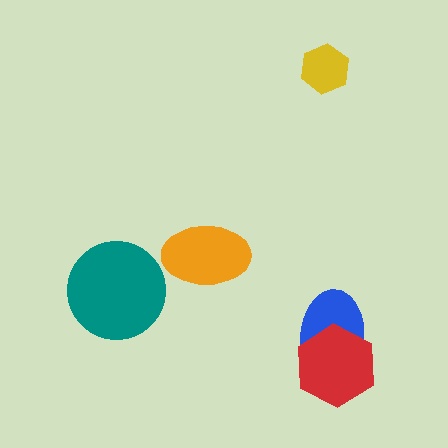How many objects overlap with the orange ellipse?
0 objects overlap with the orange ellipse.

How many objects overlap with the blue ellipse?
1 object overlaps with the blue ellipse.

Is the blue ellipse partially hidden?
Yes, it is partially covered by another shape.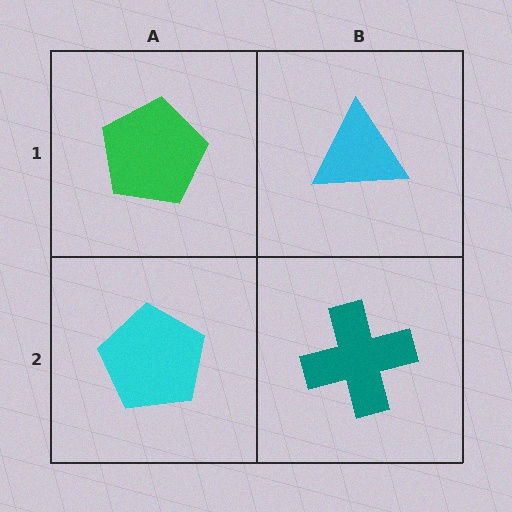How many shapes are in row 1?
2 shapes.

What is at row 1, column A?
A green pentagon.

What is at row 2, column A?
A cyan pentagon.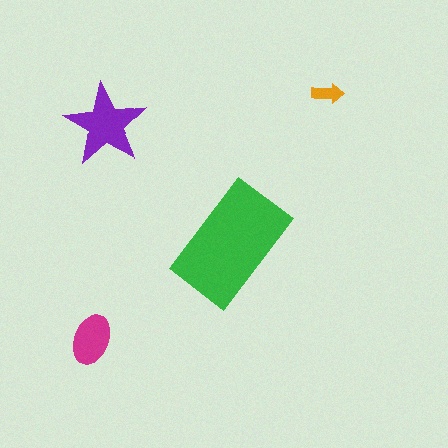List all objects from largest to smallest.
The green rectangle, the purple star, the magenta ellipse, the orange arrow.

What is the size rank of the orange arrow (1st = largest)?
4th.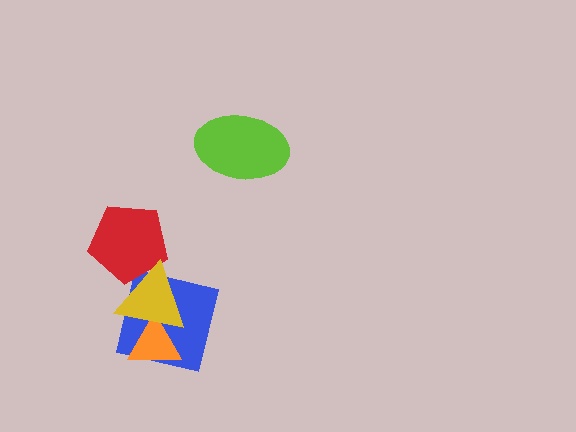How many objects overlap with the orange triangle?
2 objects overlap with the orange triangle.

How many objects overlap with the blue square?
2 objects overlap with the blue square.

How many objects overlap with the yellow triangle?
3 objects overlap with the yellow triangle.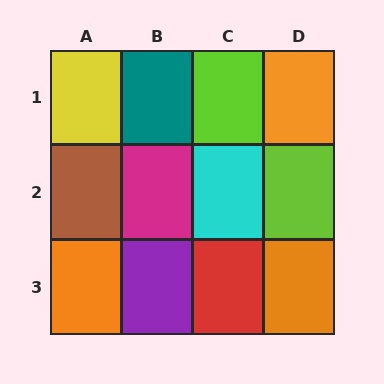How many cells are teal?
1 cell is teal.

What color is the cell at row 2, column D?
Lime.